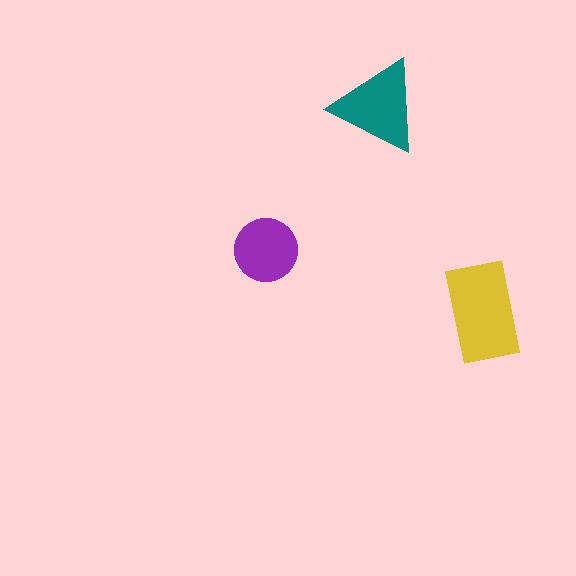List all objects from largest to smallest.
The yellow rectangle, the teal triangle, the purple circle.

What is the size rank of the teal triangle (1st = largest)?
2nd.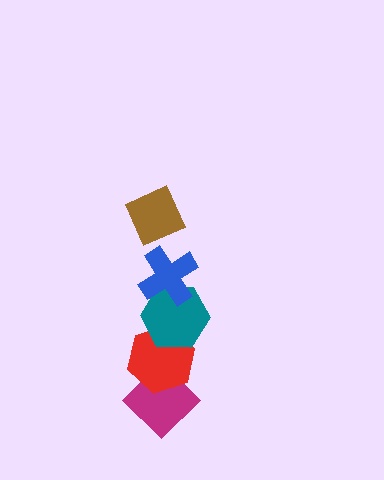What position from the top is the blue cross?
The blue cross is 2nd from the top.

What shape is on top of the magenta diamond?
The red hexagon is on top of the magenta diamond.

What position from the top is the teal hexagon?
The teal hexagon is 3rd from the top.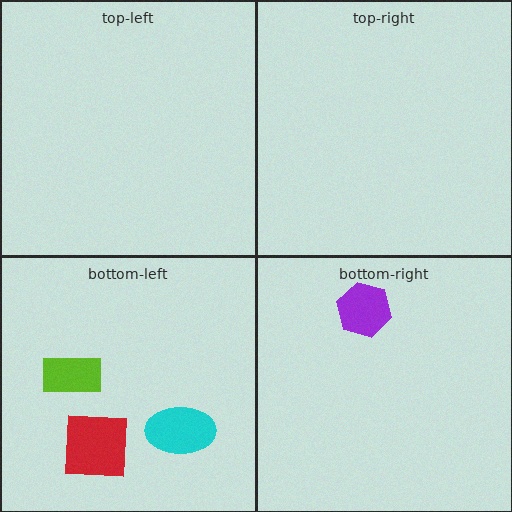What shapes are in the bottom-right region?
The purple hexagon.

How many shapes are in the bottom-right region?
1.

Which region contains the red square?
The bottom-left region.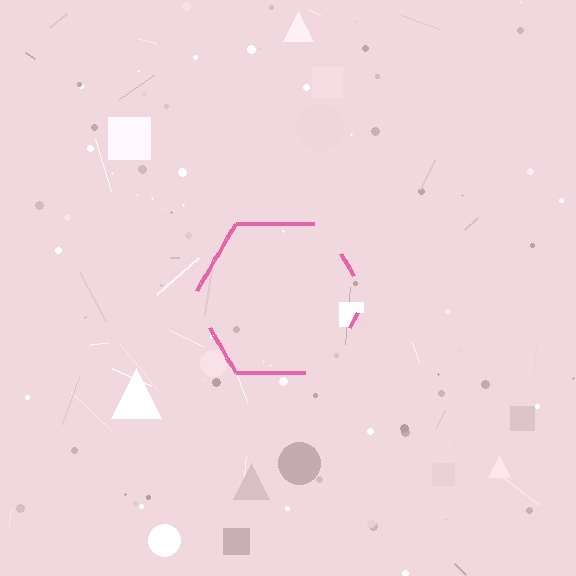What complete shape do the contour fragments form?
The contour fragments form a hexagon.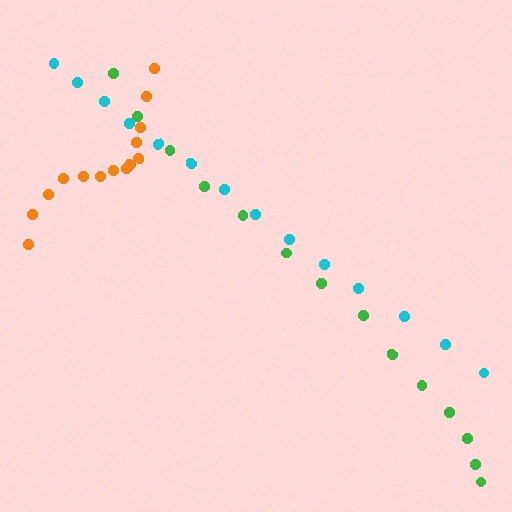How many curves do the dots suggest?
There are 3 distinct paths.